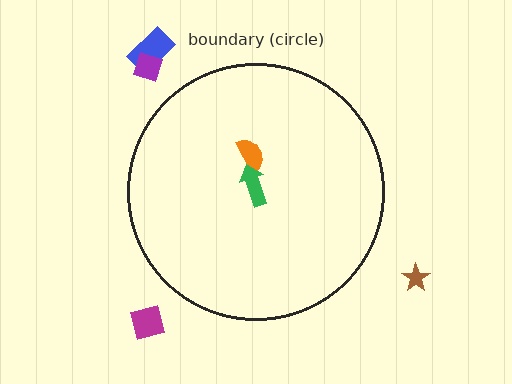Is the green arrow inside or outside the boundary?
Inside.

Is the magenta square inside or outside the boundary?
Outside.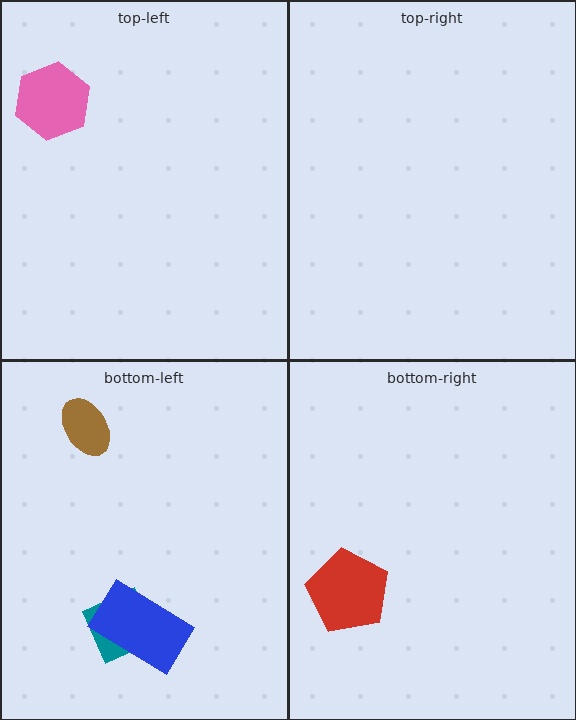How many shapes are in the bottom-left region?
3.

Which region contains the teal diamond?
The bottom-left region.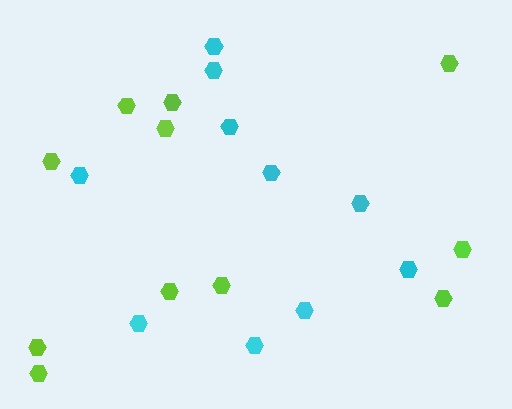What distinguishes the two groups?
There are 2 groups: one group of lime hexagons (11) and one group of cyan hexagons (10).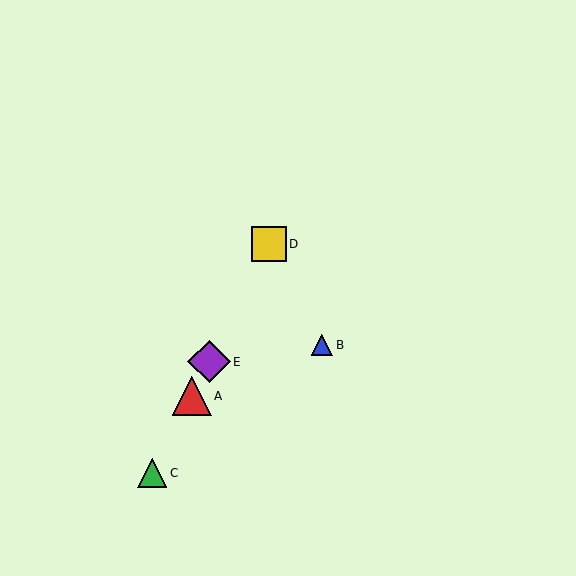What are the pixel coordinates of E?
Object E is at (209, 362).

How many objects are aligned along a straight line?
4 objects (A, C, D, E) are aligned along a straight line.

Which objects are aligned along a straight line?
Objects A, C, D, E are aligned along a straight line.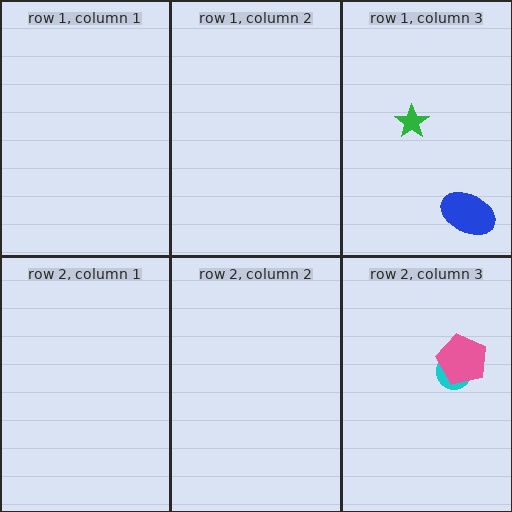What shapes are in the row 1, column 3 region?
The blue ellipse, the green star.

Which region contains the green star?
The row 1, column 3 region.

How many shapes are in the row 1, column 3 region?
2.